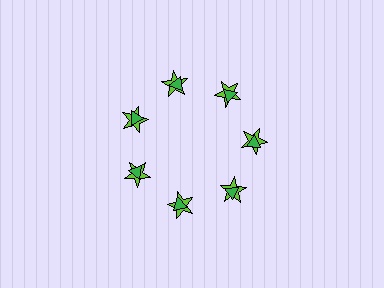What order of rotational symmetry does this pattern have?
This pattern has 7-fold rotational symmetry.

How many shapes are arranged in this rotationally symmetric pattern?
There are 14 shapes, arranged in 7 groups of 2.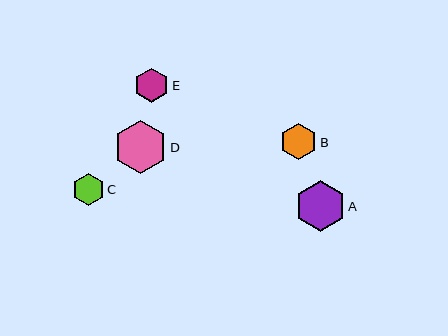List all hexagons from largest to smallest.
From largest to smallest: D, A, B, E, C.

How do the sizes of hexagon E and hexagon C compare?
Hexagon E and hexagon C are approximately the same size.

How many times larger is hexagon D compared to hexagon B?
Hexagon D is approximately 1.5 times the size of hexagon B.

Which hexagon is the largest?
Hexagon D is the largest with a size of approximately 54 pixels.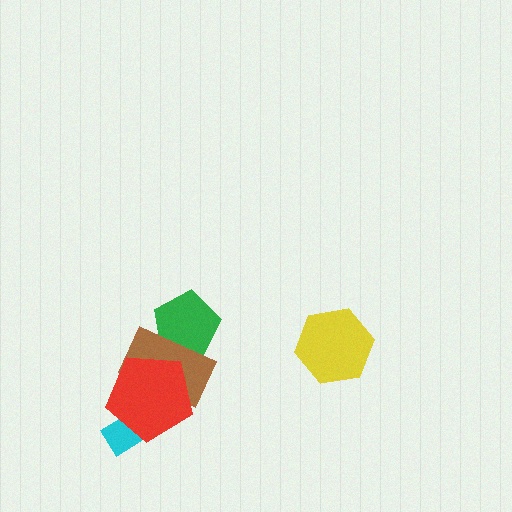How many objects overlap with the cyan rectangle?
1 object overlaps with the cyan rectangle.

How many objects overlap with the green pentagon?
1 object overlaps with the green pentagon.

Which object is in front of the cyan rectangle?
The red pentagon is in front of the cyan rectangle.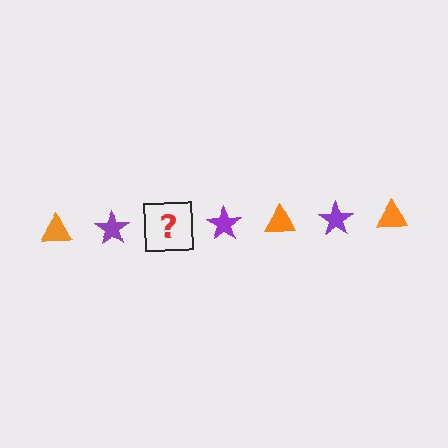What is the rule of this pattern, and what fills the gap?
The rule is that the pattern alternates between orange triangle and purple star. The gap should be filled with an orange triangle.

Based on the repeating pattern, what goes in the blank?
The blank should be an orange triangle.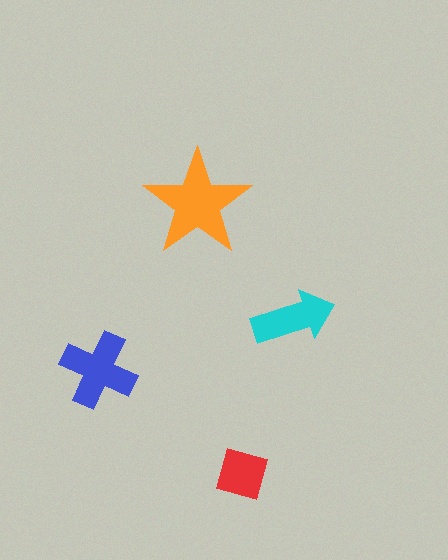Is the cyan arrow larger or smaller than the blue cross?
Smaller.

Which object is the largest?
The orange star.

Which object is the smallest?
The red diamond.